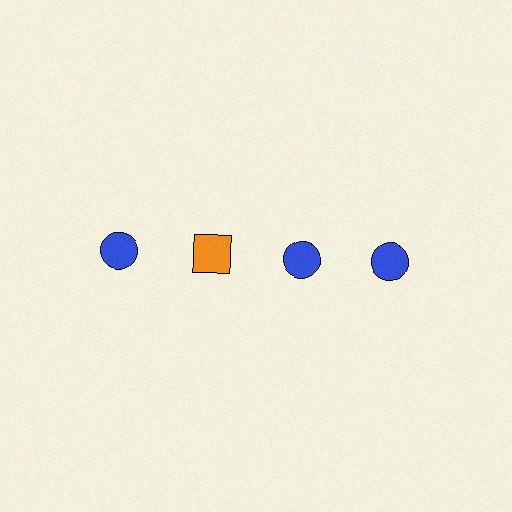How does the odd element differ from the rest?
It differs in both color (orange instead of blue) and shape (square instead of circle).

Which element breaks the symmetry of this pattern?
The orange square in the top row, second from left column breaks the symmetry. All other shapes are blue circles.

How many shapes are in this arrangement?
There are 4 shapes arranged in a grid pattern.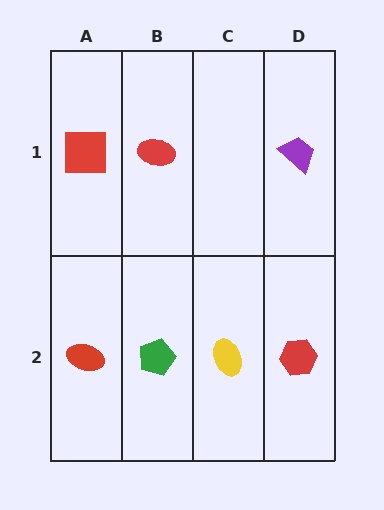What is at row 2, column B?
A green pentagon.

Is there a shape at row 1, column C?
No, that cell is empty.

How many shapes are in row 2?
4 shapes.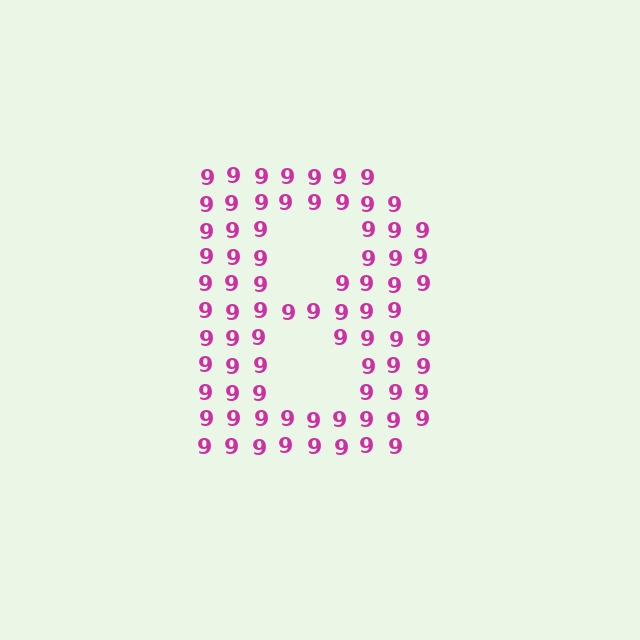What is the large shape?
The large shape is the letter B.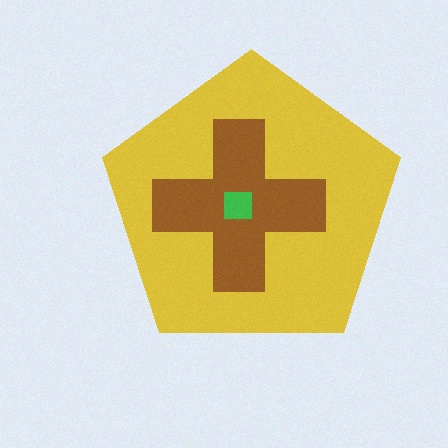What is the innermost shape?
The green square.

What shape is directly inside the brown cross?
The green square.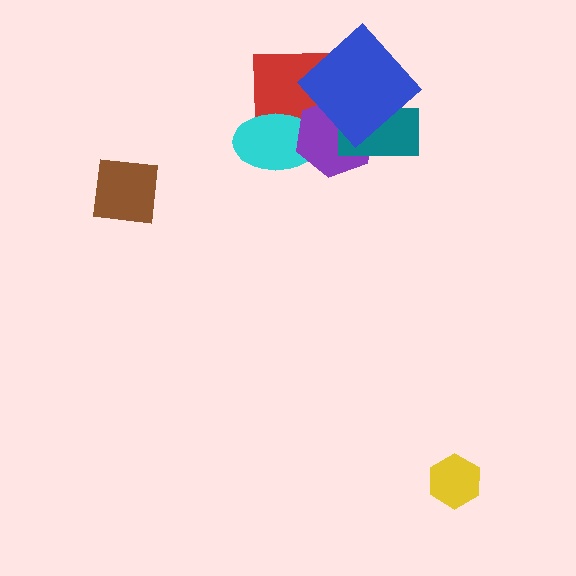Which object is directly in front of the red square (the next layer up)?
The cyan ellipse is directly in front of the red square.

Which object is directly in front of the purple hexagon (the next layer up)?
The teal rectangle is directly in front of the purple hexagon.